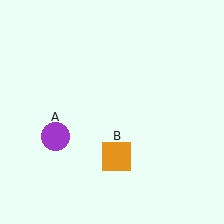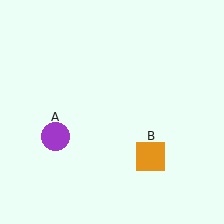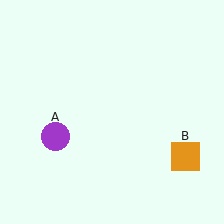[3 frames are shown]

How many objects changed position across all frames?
1 object changed position: orange square (object B).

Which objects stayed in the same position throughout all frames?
Purple circle (object A) remained stationary.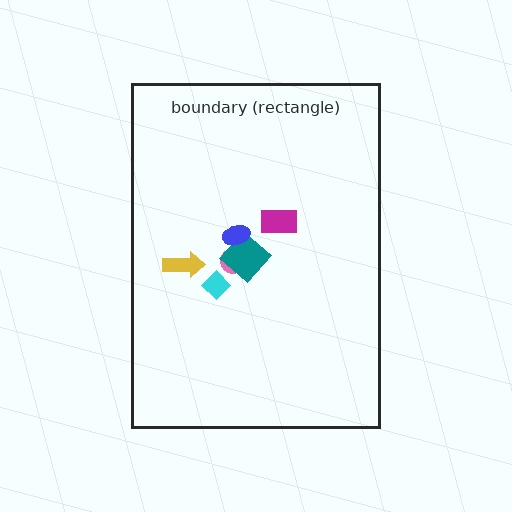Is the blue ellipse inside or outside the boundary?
Inside.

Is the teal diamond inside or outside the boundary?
Inside.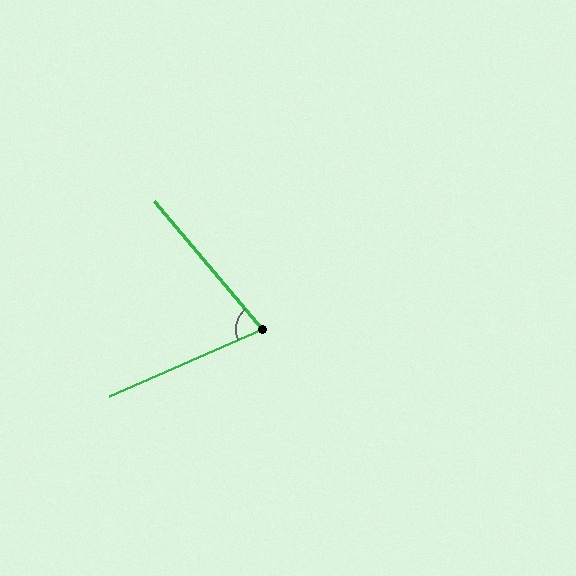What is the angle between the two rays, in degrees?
Approximately 74 degrees.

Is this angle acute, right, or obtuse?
It is acute.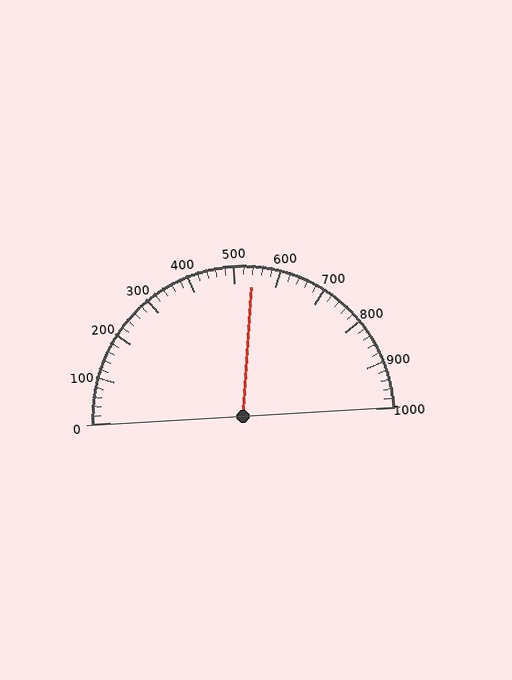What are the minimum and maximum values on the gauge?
The gauge ranges from 0 to 1000.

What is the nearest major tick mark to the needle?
The nearest major tick mark is 500.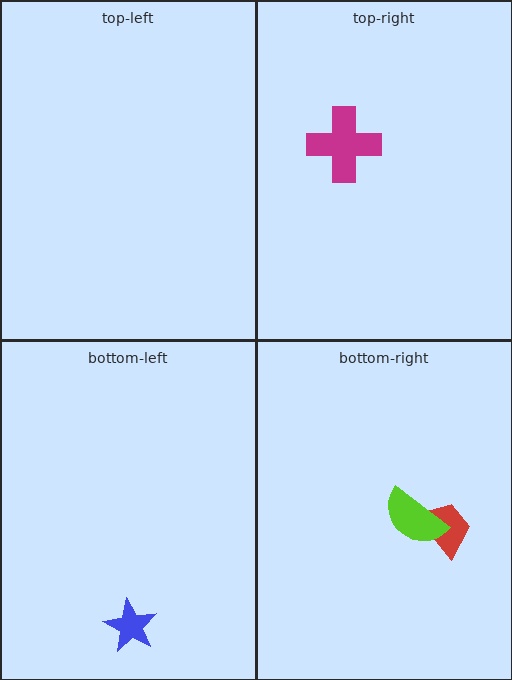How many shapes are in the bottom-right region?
2.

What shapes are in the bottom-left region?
The blue star.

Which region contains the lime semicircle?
The bottom-right region.